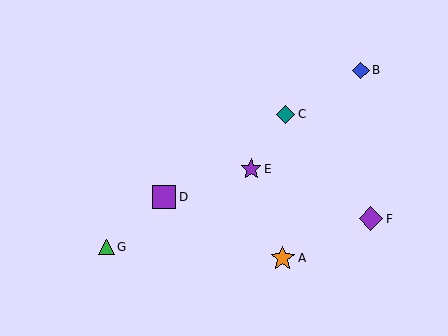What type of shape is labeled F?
Shape F is a purple diamond.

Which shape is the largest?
The orange star (labeled A) is the largest.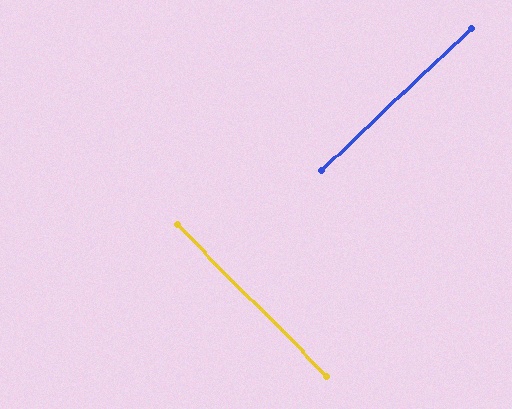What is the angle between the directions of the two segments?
Approximately 89 degrees.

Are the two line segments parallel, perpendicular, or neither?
Perpendicular — they meet at approximately 89°.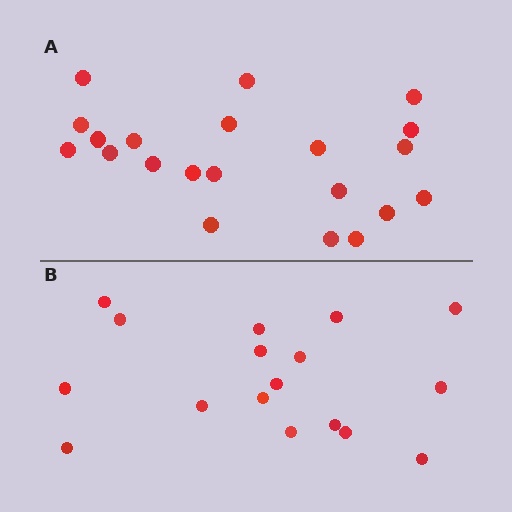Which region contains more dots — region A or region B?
Region A (the top region) has more dots.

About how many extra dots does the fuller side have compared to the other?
Region A has about 4 more dots than region B.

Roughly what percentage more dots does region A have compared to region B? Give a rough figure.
About 25% more.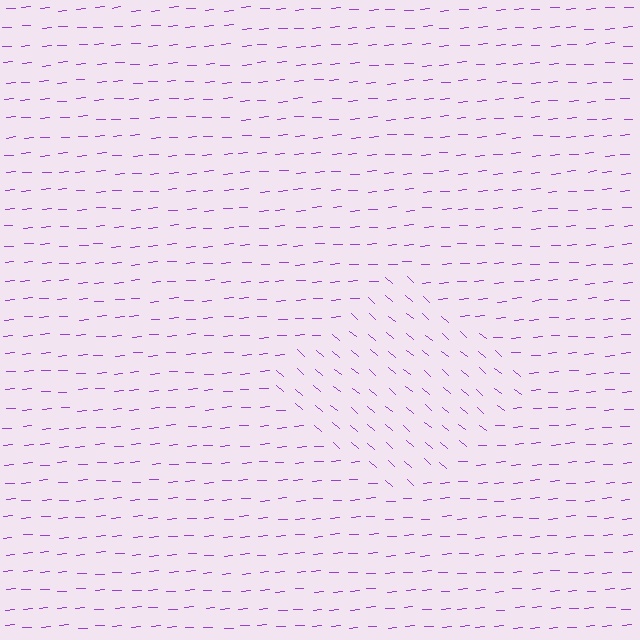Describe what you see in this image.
The image is filled with small purple line segments. A diamond region in the image has lines oriented differently from the surrounding lines, creating a visible texture boundary.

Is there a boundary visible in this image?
Yes, there is a texture boundary formed by a change in line orientation.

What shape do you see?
I see a diamond.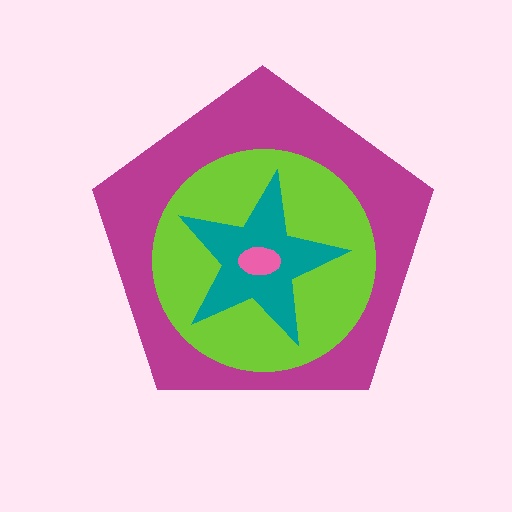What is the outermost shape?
The magenta pentagon.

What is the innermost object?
The pink ellipse.